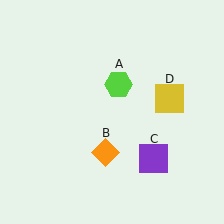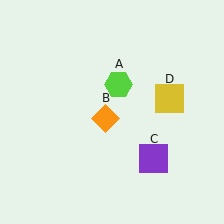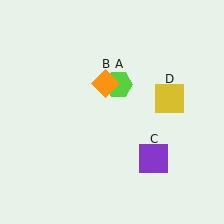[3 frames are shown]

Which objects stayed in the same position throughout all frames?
Lime hexagon (object A) and purple square (object C) and yellow square (object D) remained stationary.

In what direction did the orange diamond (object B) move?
The orange diamond (object B) moved up.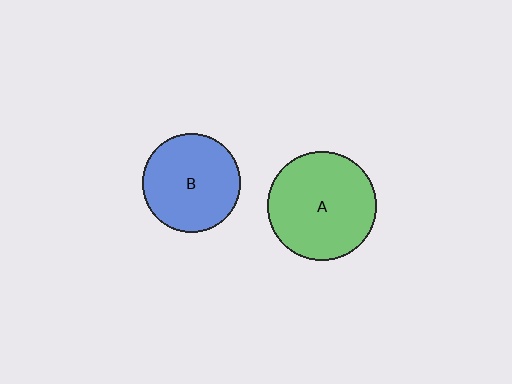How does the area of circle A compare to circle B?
Approximately 1.2 times.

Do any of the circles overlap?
No, none of the circles overlap.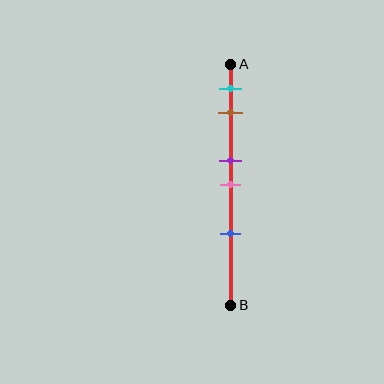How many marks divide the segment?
There are 5 marks dividing the segment.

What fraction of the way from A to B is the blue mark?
The blue mark is approximately 70% (0.7) of the way from A to B.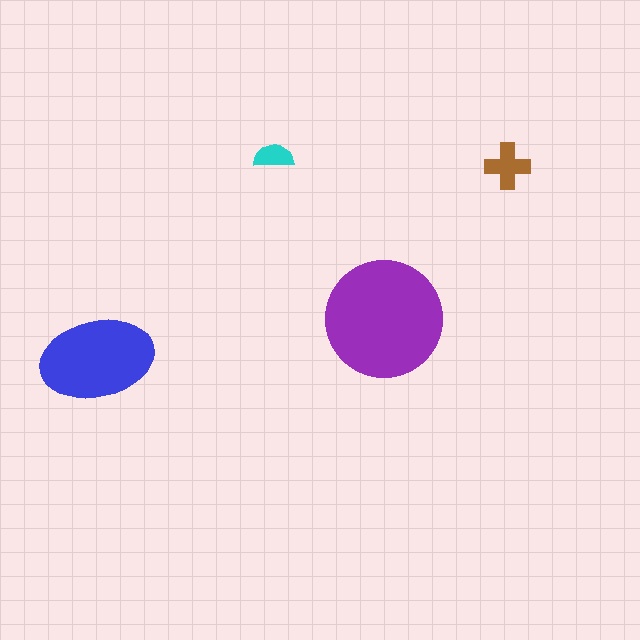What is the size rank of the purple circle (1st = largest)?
1st.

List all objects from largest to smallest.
The purple circle, the blue ellipse, the brown cross, the cyan semicircle.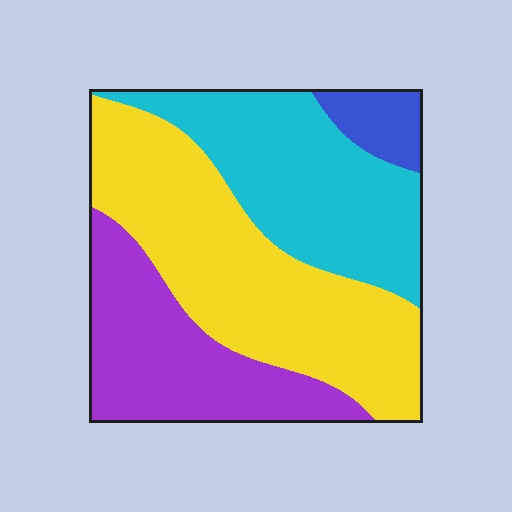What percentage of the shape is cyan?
Cyan takes up between a quarter and a half of the shape.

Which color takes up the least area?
Blue, at roughly 5%.